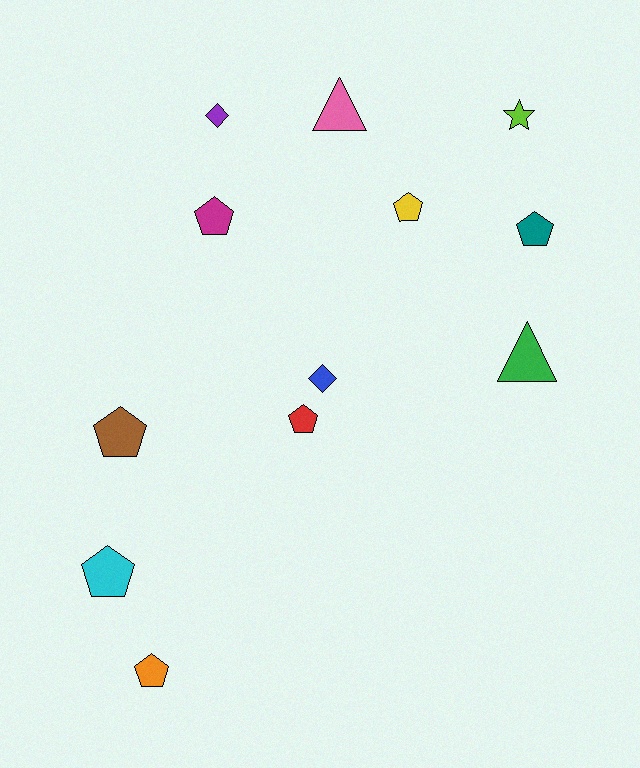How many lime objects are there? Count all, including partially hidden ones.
There is 1 lime object.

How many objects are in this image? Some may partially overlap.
There are 12 objects.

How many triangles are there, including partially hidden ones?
There are 2 triangles.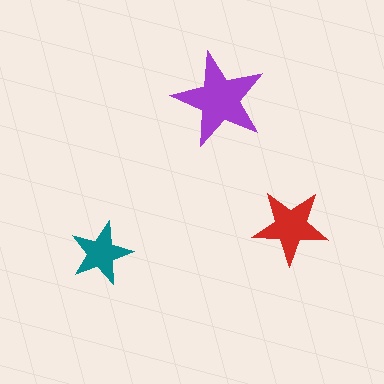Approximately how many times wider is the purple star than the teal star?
About 1.5 times wider.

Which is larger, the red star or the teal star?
The red one.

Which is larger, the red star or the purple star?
The purple one.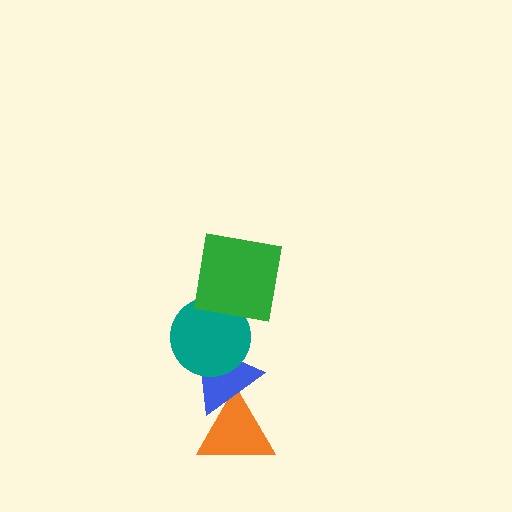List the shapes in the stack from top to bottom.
From top to bottom: the green square, the teal circle, the blue triangle, the orange triangle.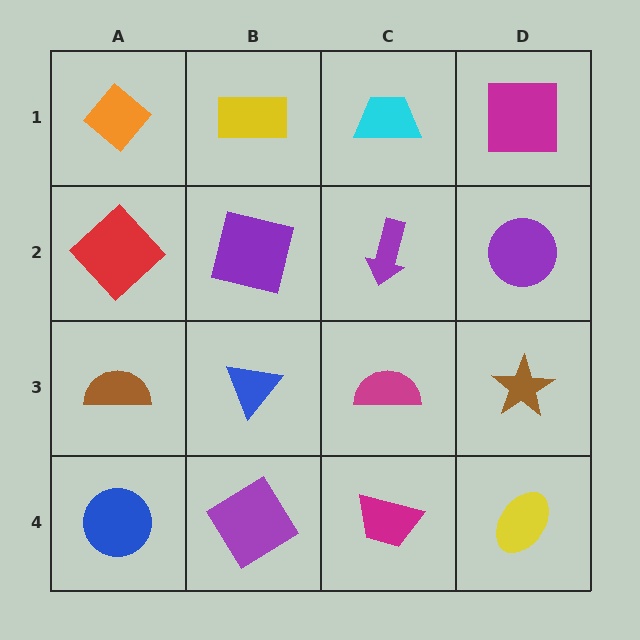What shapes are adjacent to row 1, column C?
A purple arrow (row 2, column C), a yellow rectangle (row 1, column B), a magenta square (row 1, column D).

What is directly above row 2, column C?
A cyan trapezoid.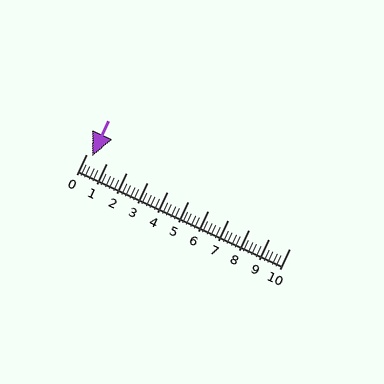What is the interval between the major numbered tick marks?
The major tick marks are spaced 1 units apart.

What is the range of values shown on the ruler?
The ruler shows values from 0 to 10.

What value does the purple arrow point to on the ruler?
The purple arrow points to approximately 0.3.